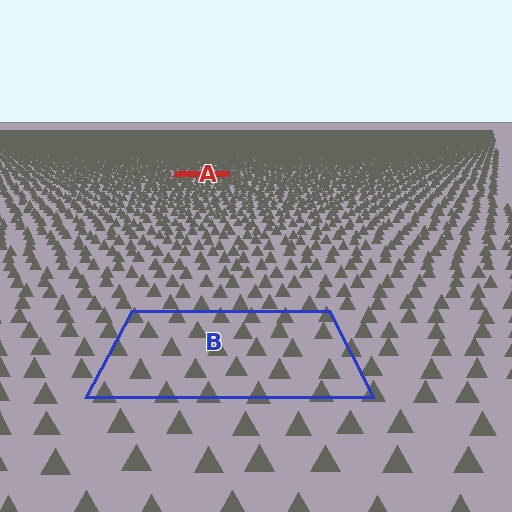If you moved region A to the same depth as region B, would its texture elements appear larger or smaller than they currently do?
They would appear larger. At a closer depth, the same texture elements are projected at a bigger on-screen size.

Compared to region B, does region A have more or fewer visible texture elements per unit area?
Region A has more texture elements per unit area — they are packed more densely because it is farther away.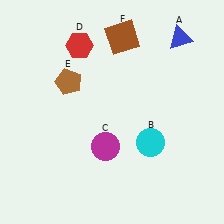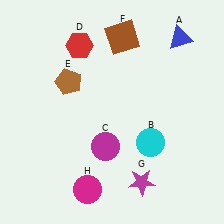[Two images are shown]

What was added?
A magenta star (G), a magenta circle (H) were added in Image 2.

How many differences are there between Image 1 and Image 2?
There are 2 differences between the two images.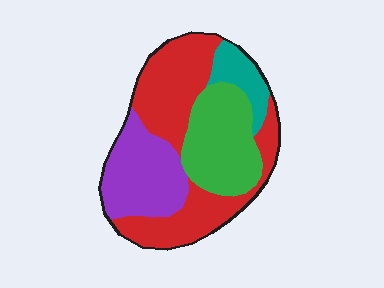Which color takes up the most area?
Red, at roughly 45%.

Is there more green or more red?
Red.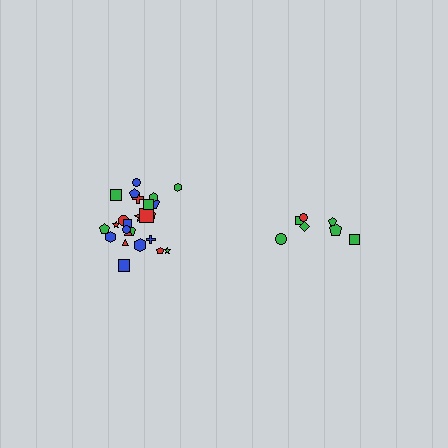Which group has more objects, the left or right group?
The left group.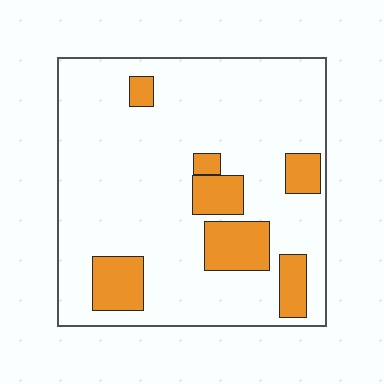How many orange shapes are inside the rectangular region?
7.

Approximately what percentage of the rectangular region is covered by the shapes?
Approximately 20%.